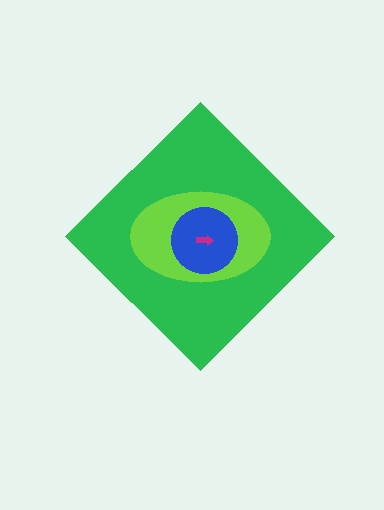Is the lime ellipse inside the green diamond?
Yes.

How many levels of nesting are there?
4.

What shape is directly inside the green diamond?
The lime ellipse.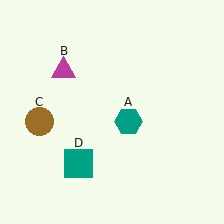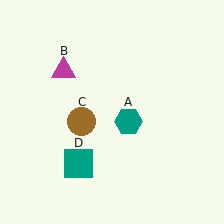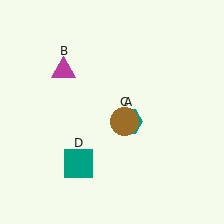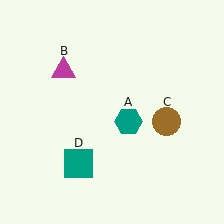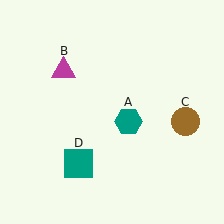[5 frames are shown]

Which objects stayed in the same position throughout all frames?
Teal hexagon (object A) and magenta triangle (object B) and teal square (object D) remained stationary.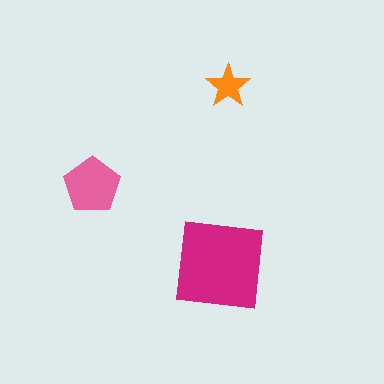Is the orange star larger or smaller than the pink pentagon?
Smaller.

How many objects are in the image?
There are 3 objects in the image.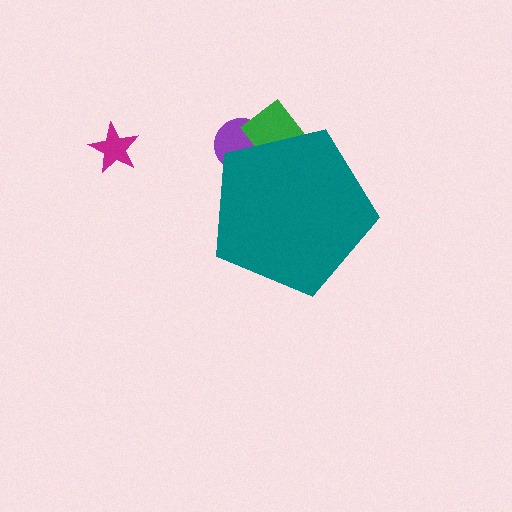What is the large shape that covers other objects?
A teal pentagon.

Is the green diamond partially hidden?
Yes, the green diamond is partially hidden behind the teal pentagon.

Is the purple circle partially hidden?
Yes, the purple circle is partially hidden behind the teal pentagon.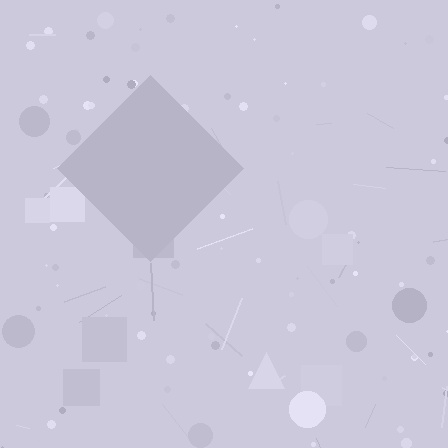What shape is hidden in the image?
A diamond is hidden in the image.